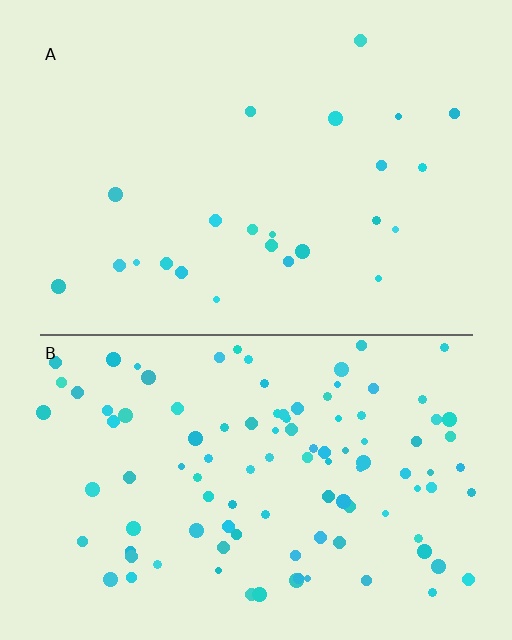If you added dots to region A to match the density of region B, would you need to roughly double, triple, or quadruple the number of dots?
Approximately quadruple.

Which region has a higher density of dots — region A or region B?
B (the bottom).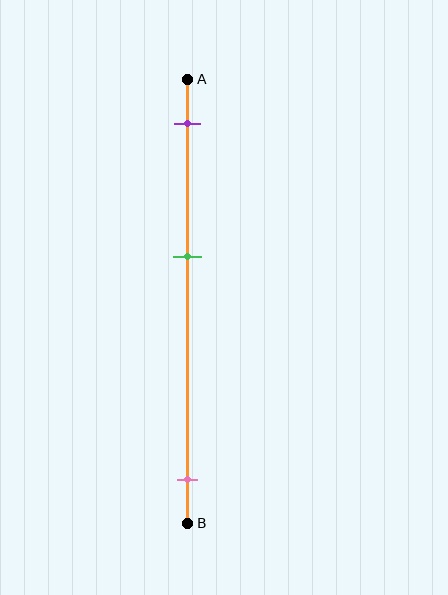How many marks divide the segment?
There are 3 marks dividing the segment.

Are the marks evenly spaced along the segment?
No, the marks are not evenly spaced.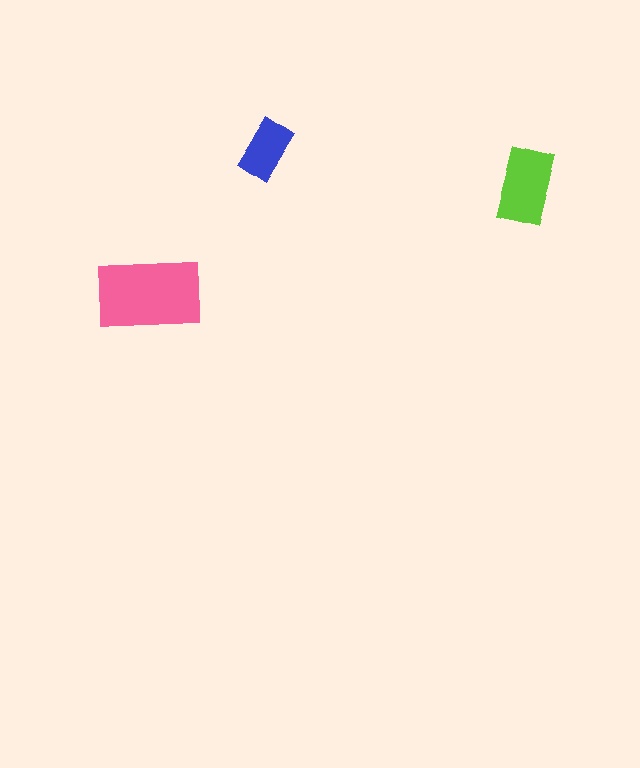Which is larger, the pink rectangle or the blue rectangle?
The pink one.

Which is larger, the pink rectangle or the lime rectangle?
The pink one.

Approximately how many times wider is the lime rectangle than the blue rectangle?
About 1.5 times wider.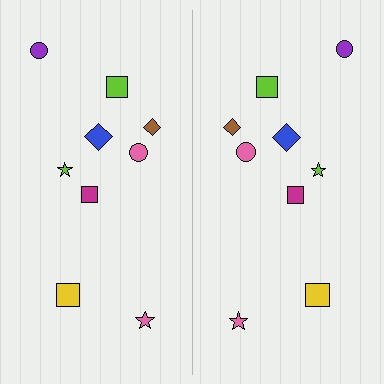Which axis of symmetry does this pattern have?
The pattern has a vertical axis of symmetry running through the center of the image.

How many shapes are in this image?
There are 18 shapes in this image.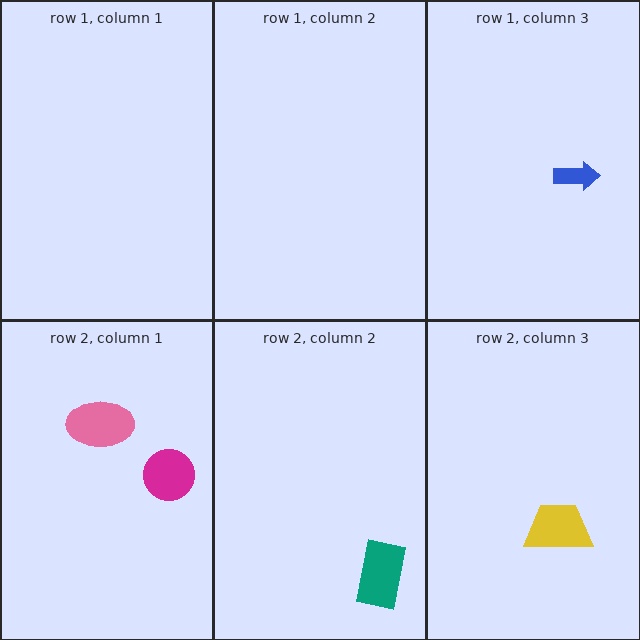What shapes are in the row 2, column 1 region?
The pink ellipse, the magenta circle.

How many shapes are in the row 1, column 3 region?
1.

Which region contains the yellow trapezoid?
The row 2, column 3 region.